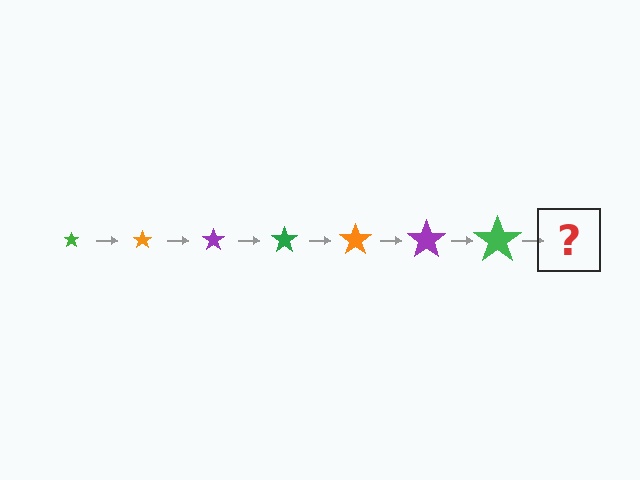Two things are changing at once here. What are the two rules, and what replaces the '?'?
The two rules are that the star grows larger each step and the color cycles through green, orange, and purple. The '?' should be an orange star, larger than the previous one.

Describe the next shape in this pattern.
It should be an orange star, larger than the previous one.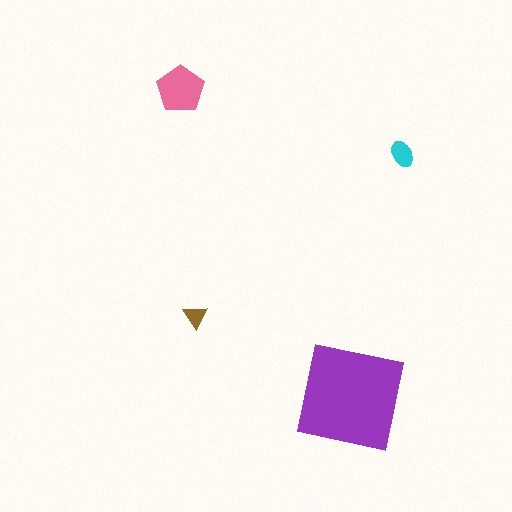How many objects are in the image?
There are 4 objects in the image.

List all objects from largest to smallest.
The purple square, the pink pentagon, the cyan ellipse, the brown triangle.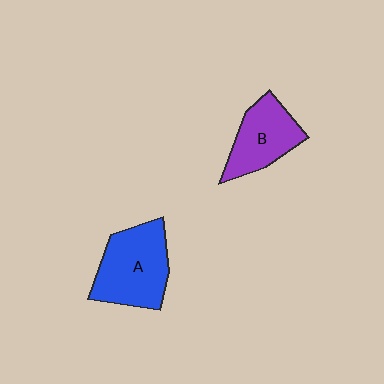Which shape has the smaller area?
Shape B (purple).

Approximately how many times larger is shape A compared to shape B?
Approximately 1.3 times.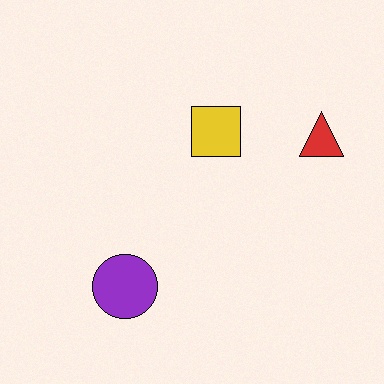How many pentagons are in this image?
There are no pentagons.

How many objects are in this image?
There are 3 objects.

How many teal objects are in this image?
There are no teal objects.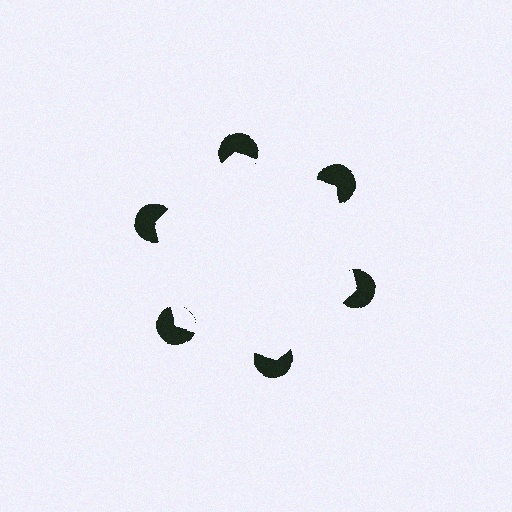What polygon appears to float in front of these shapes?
An illusory hexagon — its edges are inferred from the aligned wedge cuts in the pac-man discs, not physically drawn.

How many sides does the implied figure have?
6 sides.